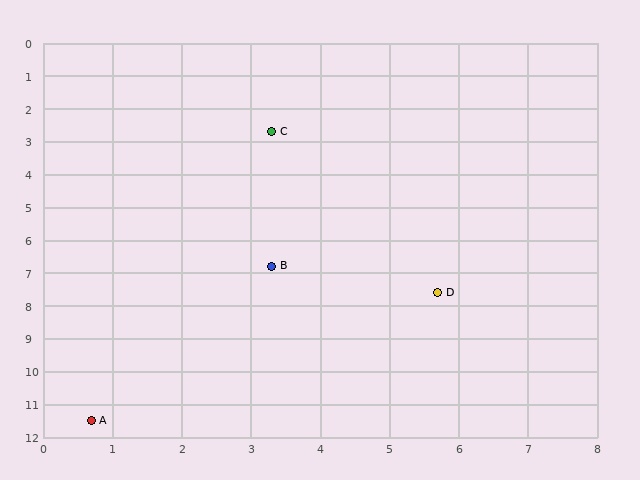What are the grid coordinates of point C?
Point C is at approximately (3.3, 2.7).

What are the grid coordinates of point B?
Point B is at approximately (3.3, 6.8).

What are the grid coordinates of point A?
Point A is at approximately (0.7, 11.5).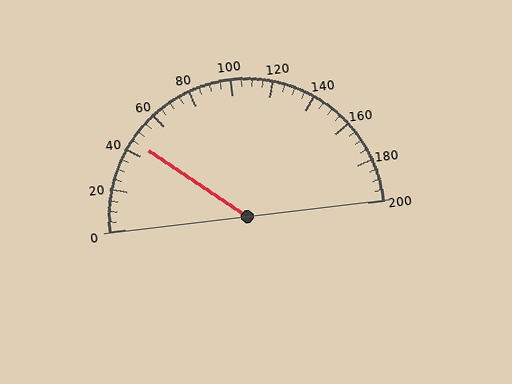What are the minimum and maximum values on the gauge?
The gauge ranges from 0 to 200.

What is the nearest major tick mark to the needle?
The nearest major tick mark is 40.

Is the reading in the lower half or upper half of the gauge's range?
The reading is in the lower half of the range (0 to 200).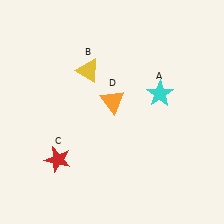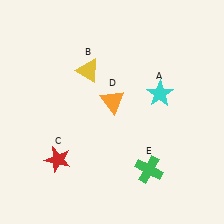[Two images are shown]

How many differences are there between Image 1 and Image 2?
There is 1 difference between the two images.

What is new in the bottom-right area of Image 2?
A green cross (E) was added in the bottom-right area of Image 2.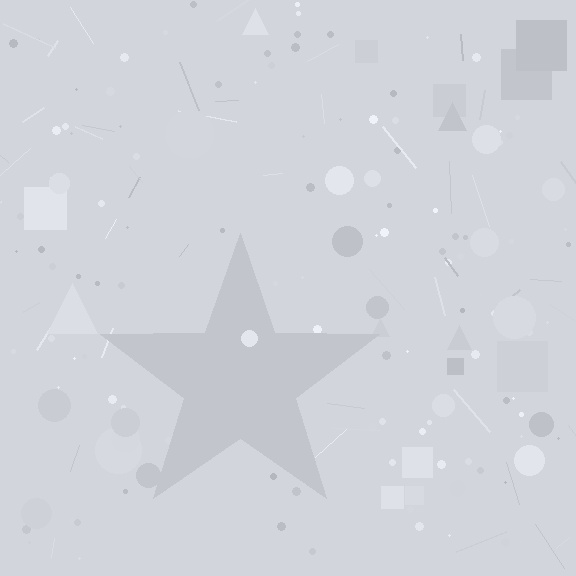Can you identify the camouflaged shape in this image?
The camouflaged shape is a star.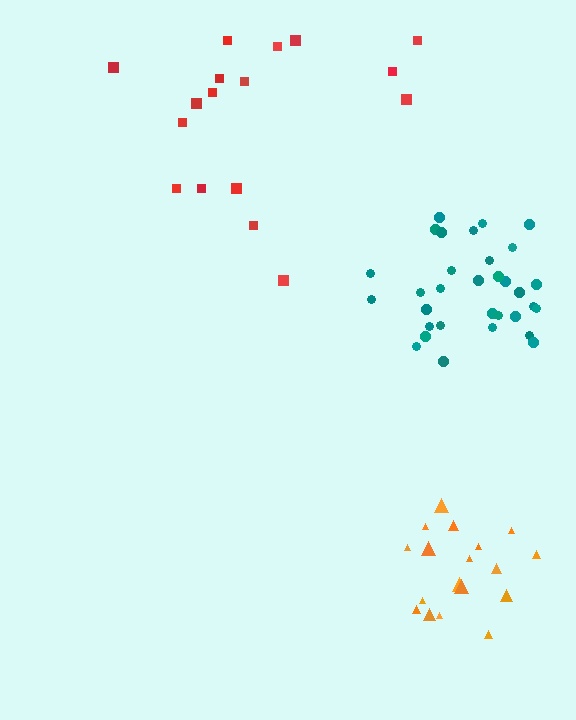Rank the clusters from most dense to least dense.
teal, orange, red.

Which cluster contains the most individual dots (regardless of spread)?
Teal (32).